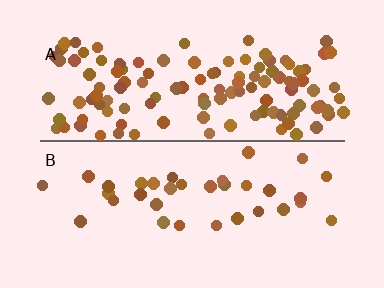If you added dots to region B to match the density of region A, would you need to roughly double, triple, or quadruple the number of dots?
Approximately quadruple.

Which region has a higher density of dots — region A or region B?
A (the top).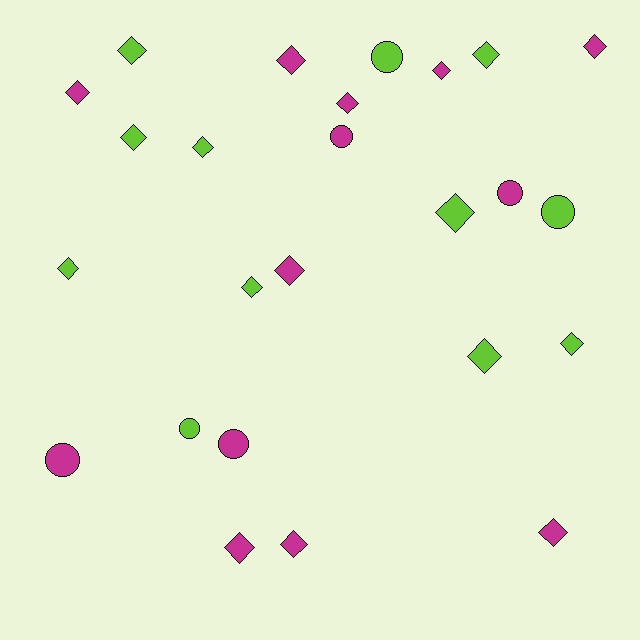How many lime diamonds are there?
There are 9 lime diamonds.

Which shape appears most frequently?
Diamond, with 18 objects.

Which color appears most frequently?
Magenta, with 13 objects.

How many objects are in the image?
There are 25 objects.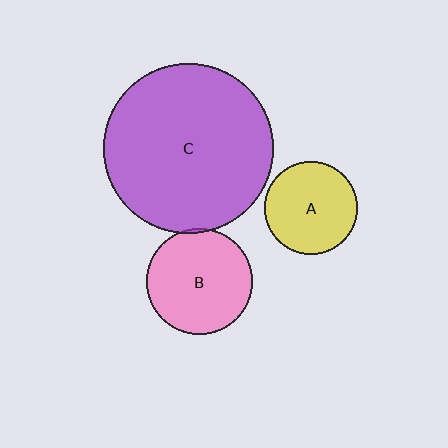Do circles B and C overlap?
Yes.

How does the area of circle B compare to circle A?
Approximately 1.3 times.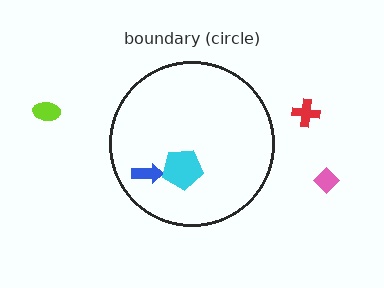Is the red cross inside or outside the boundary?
Outside.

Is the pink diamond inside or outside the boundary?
Outside.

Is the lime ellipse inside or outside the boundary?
Outside.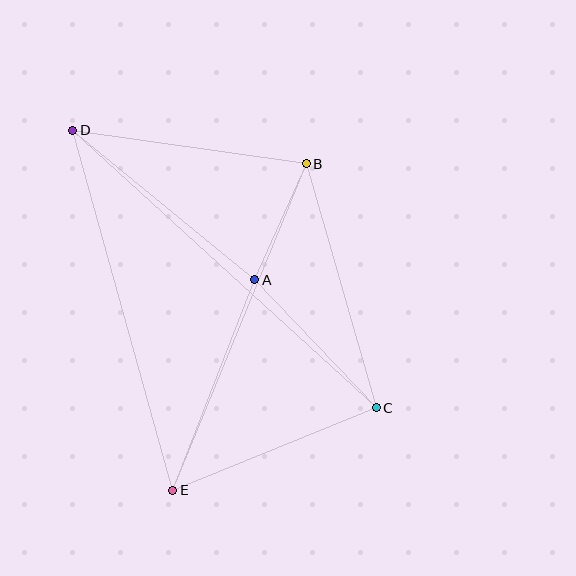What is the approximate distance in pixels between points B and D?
The distance between B and D is approximately 236 pixels.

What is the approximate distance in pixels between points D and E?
The distance between D and E is approximately 374 pixels.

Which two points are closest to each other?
Points A and B are closest to each other.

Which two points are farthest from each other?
Points C and D are farthest from each other.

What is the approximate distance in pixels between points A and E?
The distance between A and E is approximately 226 pixels.